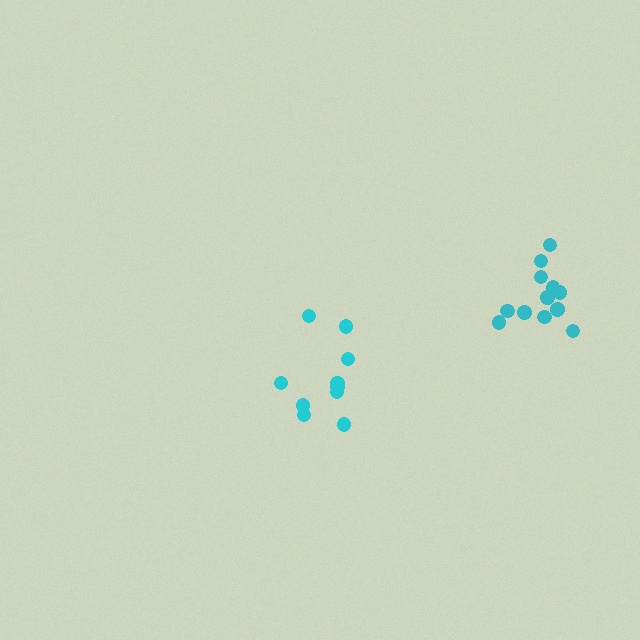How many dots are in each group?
Group 1: 10 dots, Group 2: 12 dots (22 total).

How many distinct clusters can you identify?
There are 2 distinct clusters.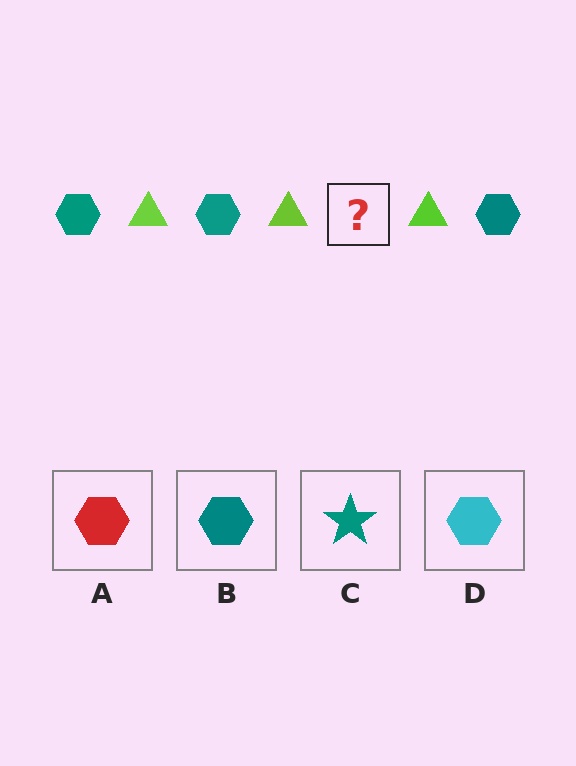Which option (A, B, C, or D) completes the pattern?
B.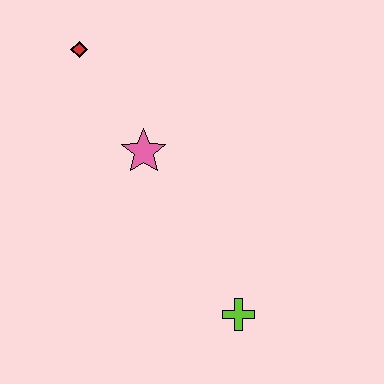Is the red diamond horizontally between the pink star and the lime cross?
No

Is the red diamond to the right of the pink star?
No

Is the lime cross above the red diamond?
No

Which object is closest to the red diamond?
The pink star is closest to the red diamond.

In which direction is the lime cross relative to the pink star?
The lime cross is below the pink star.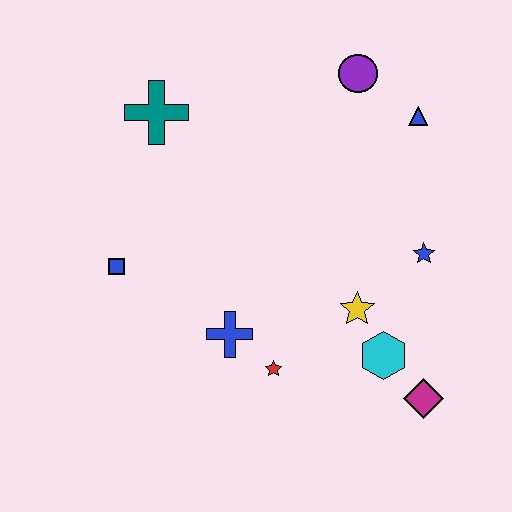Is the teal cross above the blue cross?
Yes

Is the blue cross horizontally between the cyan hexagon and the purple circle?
No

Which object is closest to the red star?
The blue cross is closest to the red star.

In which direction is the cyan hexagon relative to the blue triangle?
The cyan hexagon is below the blue triangle.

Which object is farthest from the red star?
The purple circle is farthest from the red star.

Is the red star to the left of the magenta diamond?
Yes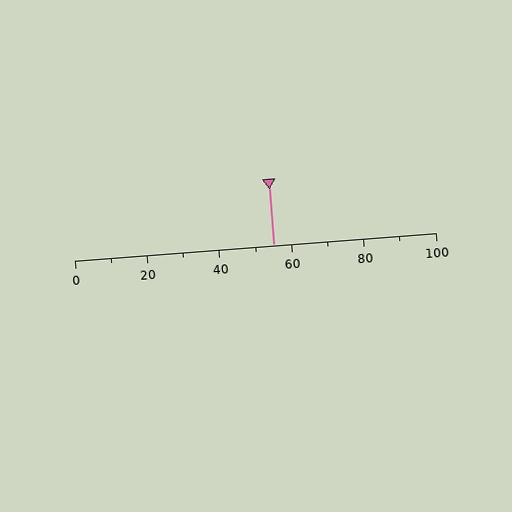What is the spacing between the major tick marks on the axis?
The major ticks are spaced 20 apart.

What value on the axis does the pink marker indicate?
The marker indicates approximately 55.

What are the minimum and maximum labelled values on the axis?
The axis runs from 0 to 100.